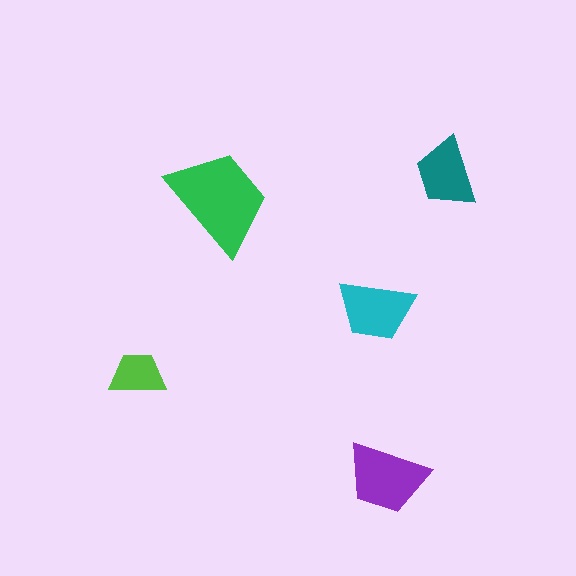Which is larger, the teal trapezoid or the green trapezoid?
The green one.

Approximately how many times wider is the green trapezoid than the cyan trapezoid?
About 1.5 times wider.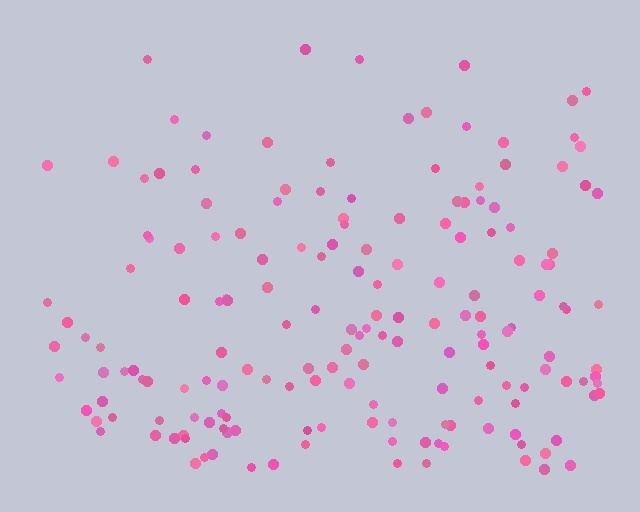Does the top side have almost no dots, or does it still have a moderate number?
Still a moderate number, just noticeably fewer than the bottom.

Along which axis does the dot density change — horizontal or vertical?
Vertical.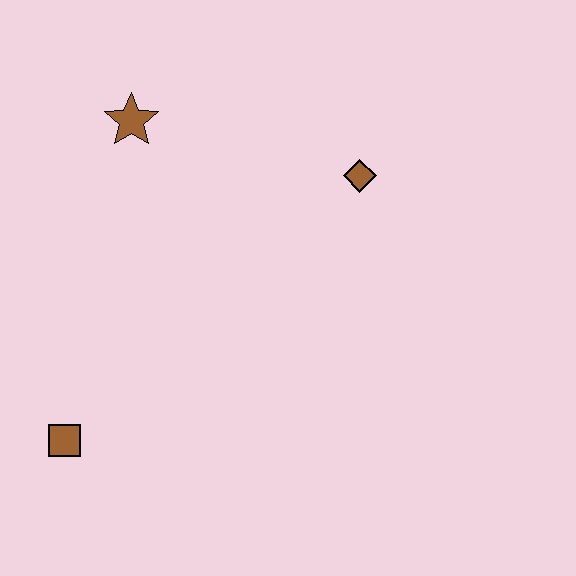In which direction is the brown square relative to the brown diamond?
The brown square is to the left of the brown diamond.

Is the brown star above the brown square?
Yes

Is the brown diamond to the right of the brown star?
Yes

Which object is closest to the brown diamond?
The brown star is closest to the brown diamond.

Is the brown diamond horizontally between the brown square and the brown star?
No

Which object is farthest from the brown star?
The brown square is farthest from the brown star.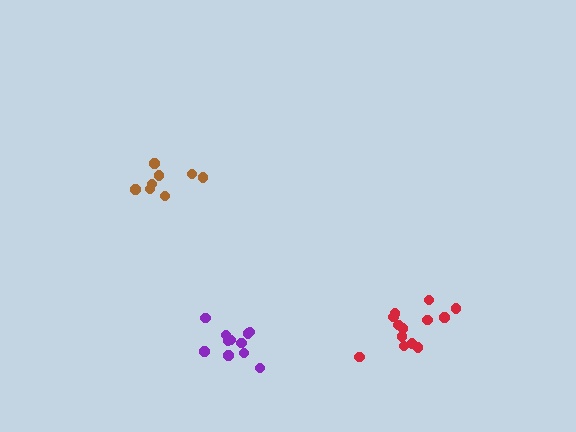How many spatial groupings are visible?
There are 3 spatial groupings.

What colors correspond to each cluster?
The clusters are colored: red, brown, purple.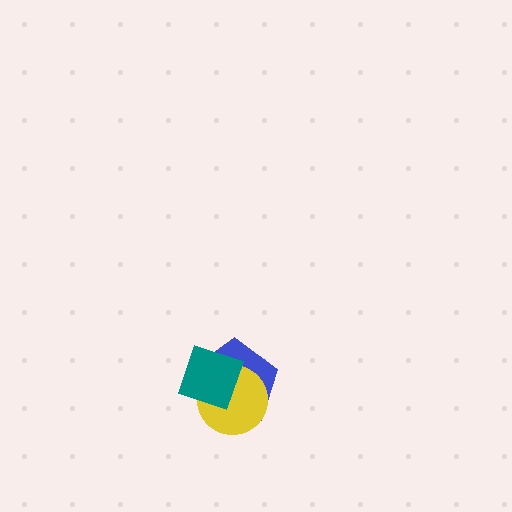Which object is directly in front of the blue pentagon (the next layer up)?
The yellow circle is directly in front of the blue pentagon.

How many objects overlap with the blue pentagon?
2 objects overlap with the blue pentagon.